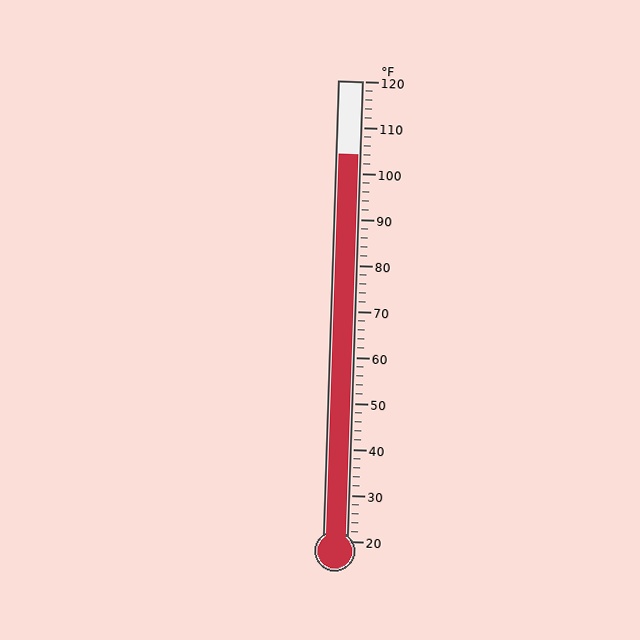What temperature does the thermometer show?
The thermometer shows approximately 104°F.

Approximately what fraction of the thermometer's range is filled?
The thermometer is filled to approximately 85% of its range.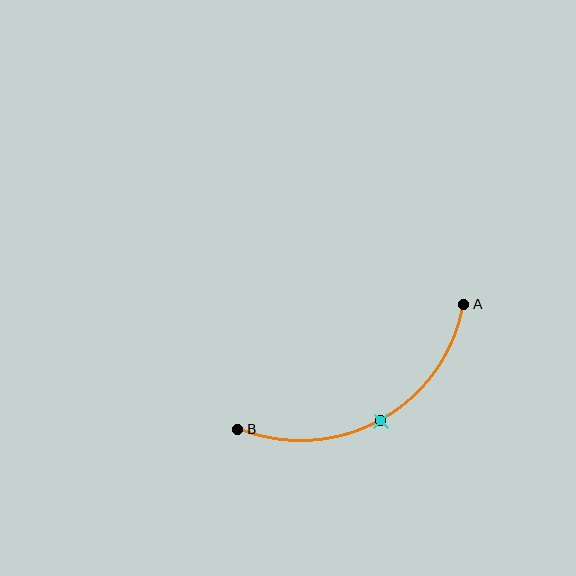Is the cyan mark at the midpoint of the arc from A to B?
Yes. The cyan mark lies on the arc at equal arc-length from both A and B — it is the arc midpoint.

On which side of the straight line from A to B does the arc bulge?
The arc bulges below the straight line connecting A and B.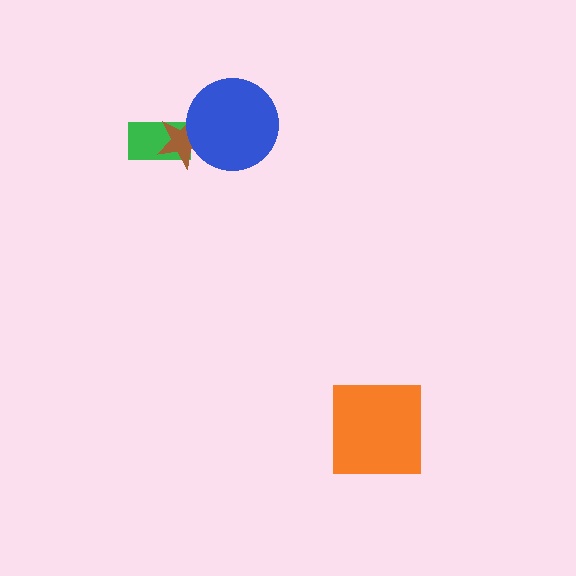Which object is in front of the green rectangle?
The brown star is in front of the green rectangle.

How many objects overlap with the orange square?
0 objects overlap with the orange square.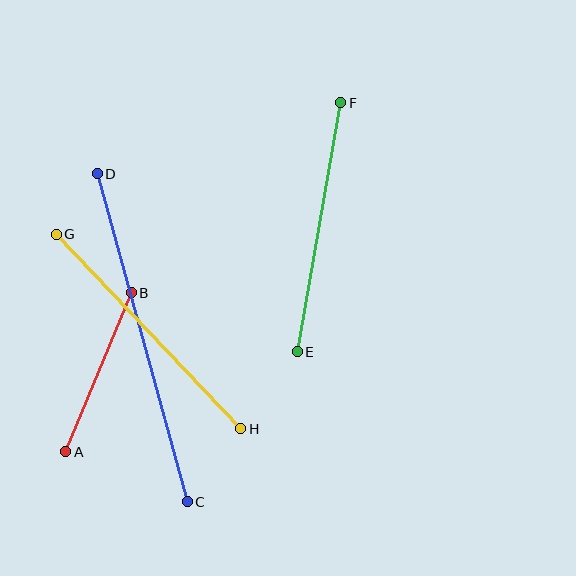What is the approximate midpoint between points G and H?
The midpoint is at approximately (148, 332) pixels.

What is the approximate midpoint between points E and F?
The midpoint is at approximately (319, 227) pixels.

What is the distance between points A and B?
The distance is approximately 172 pixels.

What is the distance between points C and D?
The distance is approximately 340 pixels.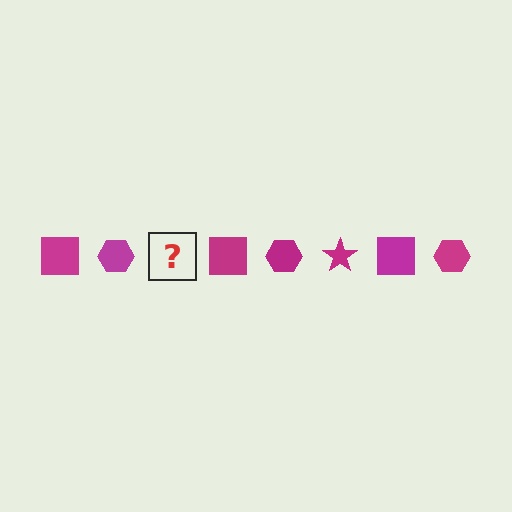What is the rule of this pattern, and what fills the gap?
The rule is that the pattern cycles through square, hexagon, star shapes in magenta. The gap should be filled with a magenta star.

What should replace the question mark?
The question mark should be replaced with a magenta star.